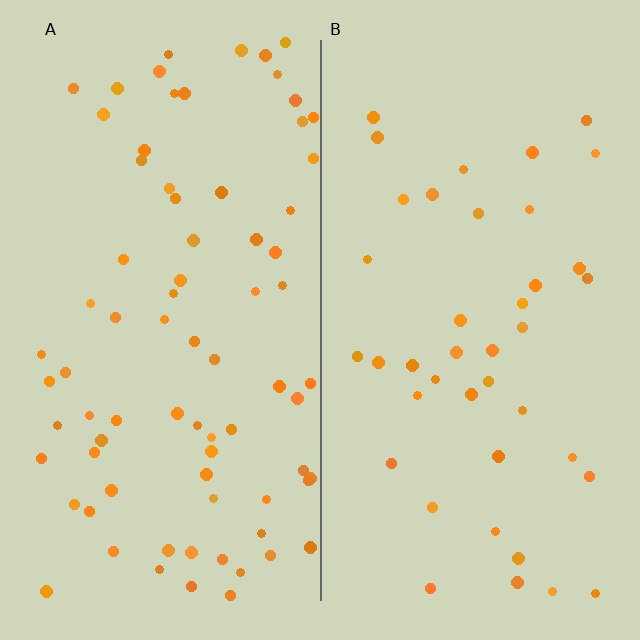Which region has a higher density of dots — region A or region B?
A (the left).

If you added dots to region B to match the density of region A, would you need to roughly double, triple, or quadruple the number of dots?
Approximately double.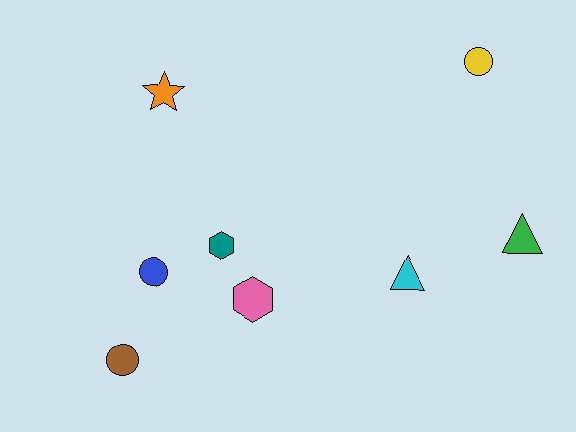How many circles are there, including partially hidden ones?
There are 3 circles.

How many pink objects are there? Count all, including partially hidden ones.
There is 1 pink object.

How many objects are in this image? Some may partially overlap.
There are 8 objects.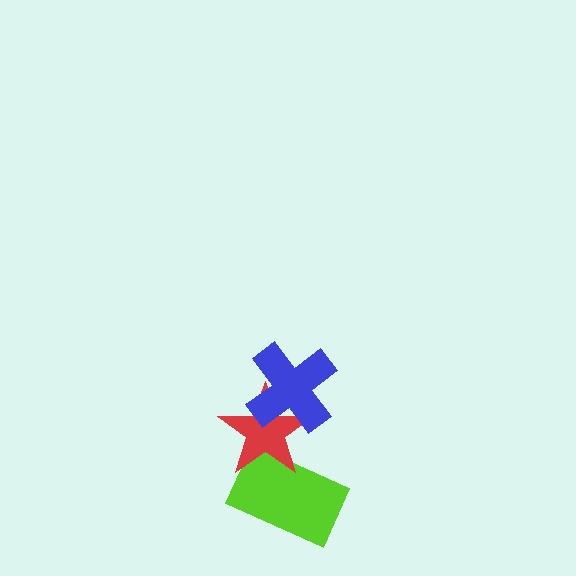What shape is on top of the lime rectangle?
The red star is on top of the lime rectangle.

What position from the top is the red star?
The red star is 2nd from the top.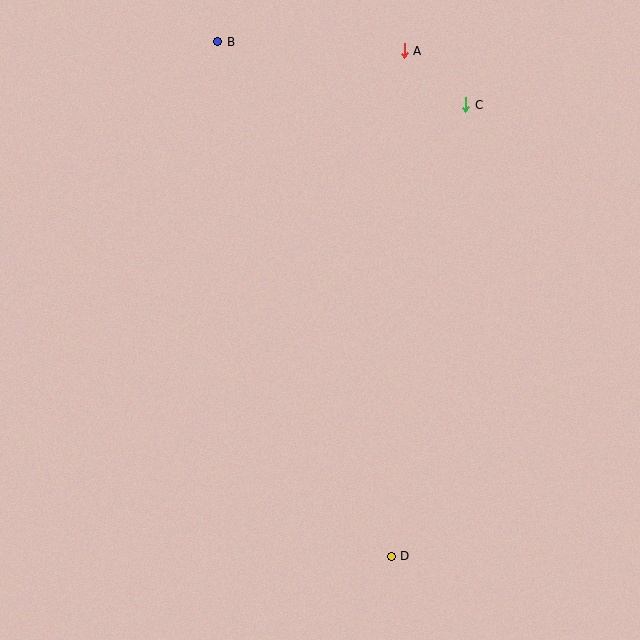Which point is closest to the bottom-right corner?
Point D is closest to the bottom-right corner.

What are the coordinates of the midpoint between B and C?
The midpoint between B and C is at (342, 73).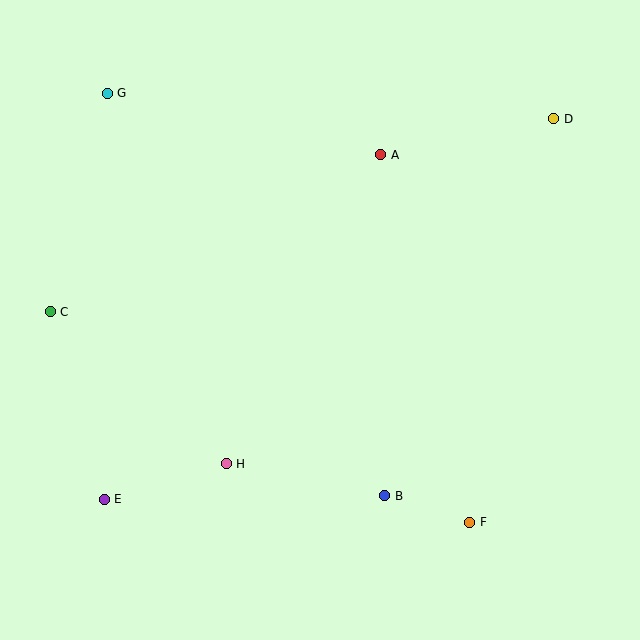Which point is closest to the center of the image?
Point H at (226, 464) is closest to the center.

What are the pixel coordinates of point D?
Point D is at (554, 119).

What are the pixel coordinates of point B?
Point B is at (385, 496).